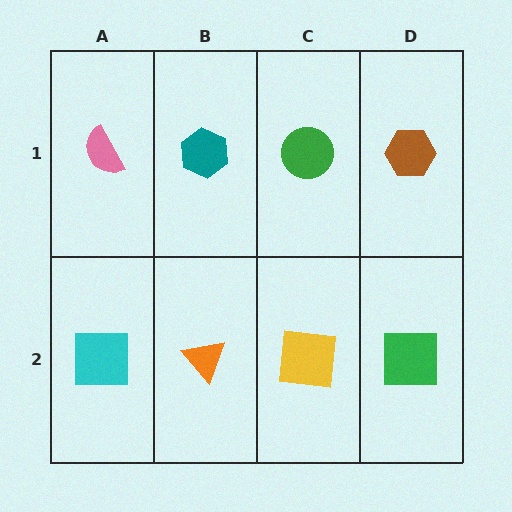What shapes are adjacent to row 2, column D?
A brown hexagon (row 1, column D), a yellow square (row 2, column C).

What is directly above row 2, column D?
A brown hexagon.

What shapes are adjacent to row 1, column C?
A yellow square (row 2, column C), a teal hexagon (row 1, column B), a brown hexagon (row 1, column D).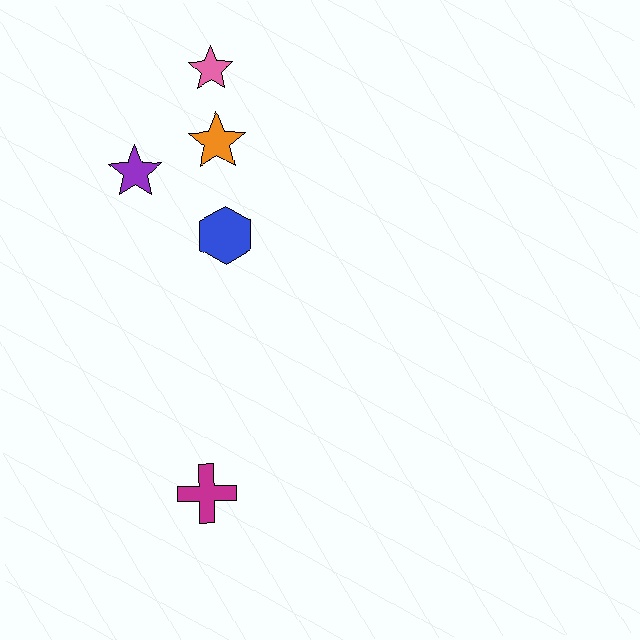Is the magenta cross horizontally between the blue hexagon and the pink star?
No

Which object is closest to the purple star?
The orange star is closest to the purple star.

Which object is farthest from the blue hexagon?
The magenta cross is farthest from the blue hexagon.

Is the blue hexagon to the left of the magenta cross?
No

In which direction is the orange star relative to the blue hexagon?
The orange star is above the blue hexagon.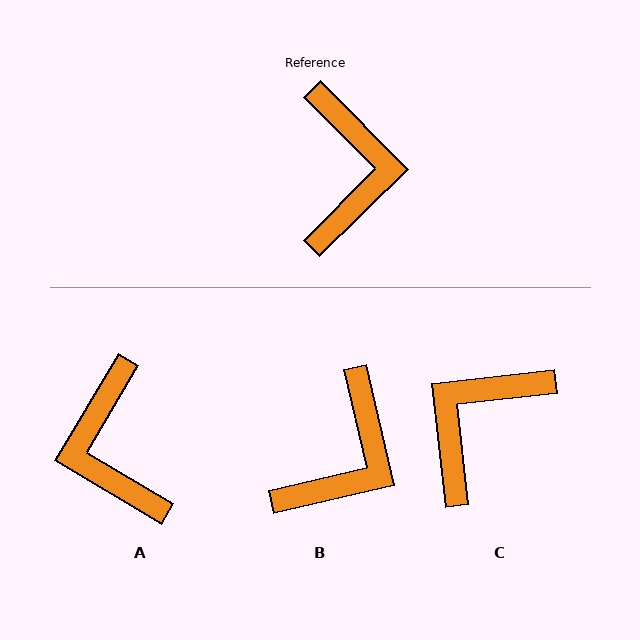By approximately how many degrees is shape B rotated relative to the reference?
Approximately 32 degrees clockwise.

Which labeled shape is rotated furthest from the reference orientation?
A, about 166 degrees away.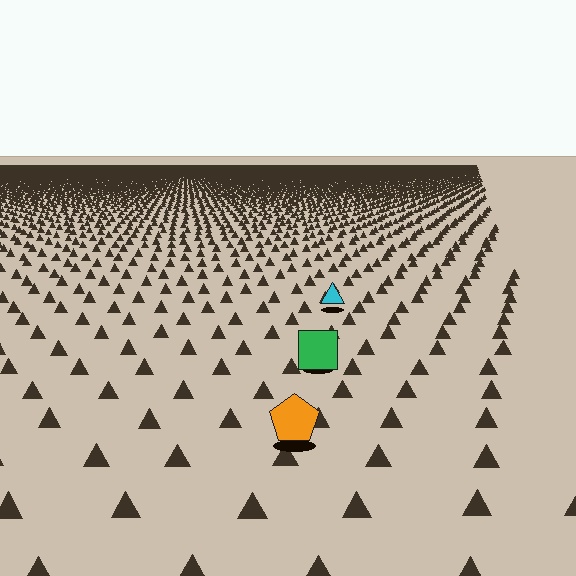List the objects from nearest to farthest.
From nearest to farthest: the orange pentagon, the green square, the cyan triangle.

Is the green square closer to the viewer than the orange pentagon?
No. The orange pentagon is closer — you can tell from the texture gradient: the ground texture is coarser near it.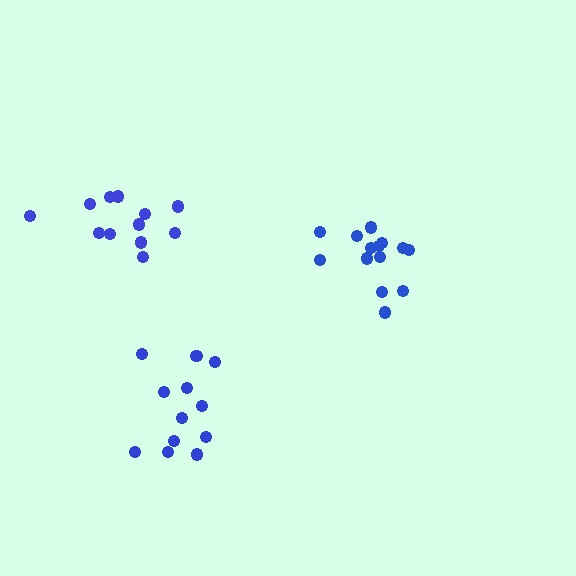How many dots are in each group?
Group 1: 14 dots, Group 2: 12 dots, Group 3: 12 dots (38 total).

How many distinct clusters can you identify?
There are 3 distinct clusters.